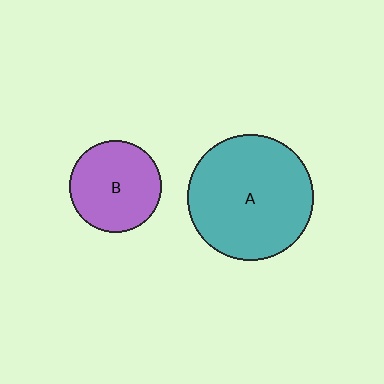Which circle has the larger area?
Circle A (teal).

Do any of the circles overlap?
No, none of the circles overlap.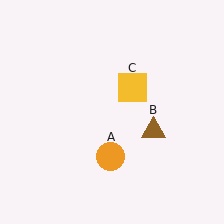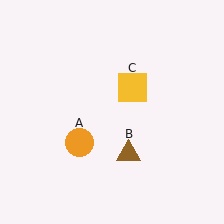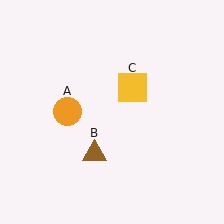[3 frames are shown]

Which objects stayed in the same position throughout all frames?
Yellow square (object C) remained stationary.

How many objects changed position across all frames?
2 objects changed position: orange circle (object A), brown triangle (object B).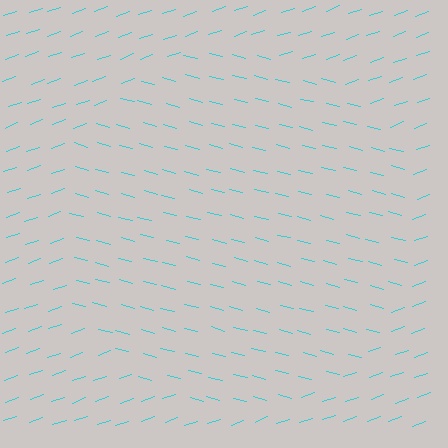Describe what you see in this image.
The image is filled with small cyan line segments. A circle region in the image has lines oriented differently from the surrounding lines, creating a visible texture boundary.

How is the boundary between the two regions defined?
The boundary is defined purely by a change in line orientation (approximately 35 degrees difference). All lines are the same color and thickness.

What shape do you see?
I see a circle.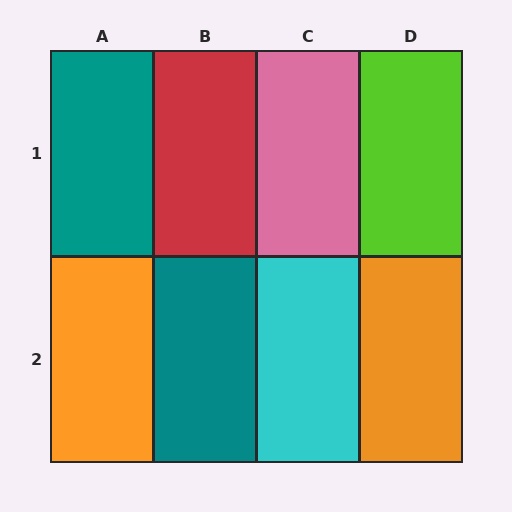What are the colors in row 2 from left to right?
Orange, teal, cyan, orange.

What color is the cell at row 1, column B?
Red.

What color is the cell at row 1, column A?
Teal.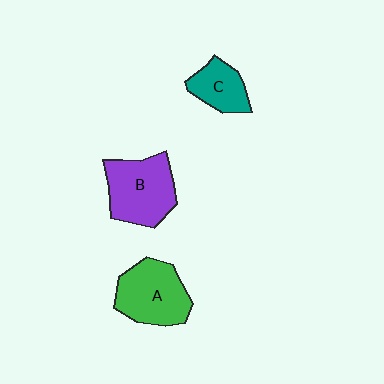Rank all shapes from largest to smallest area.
From largest to smallest: B (purple), A (green), C (teal).